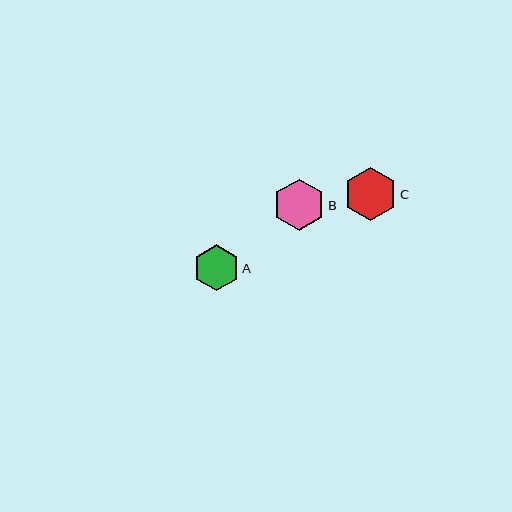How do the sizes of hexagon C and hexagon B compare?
Hexagon C and hexagon B are approximately the same size.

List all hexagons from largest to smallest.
From largest to smallest: C, B, A.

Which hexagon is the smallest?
Hexagon A is the smallest with a size of approximately 46 pixels.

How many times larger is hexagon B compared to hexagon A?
Hexagon B is approximately 1.1 times the size of hexagon A.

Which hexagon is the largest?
Hexagon C is the largest with a size of approximately 53 pixels.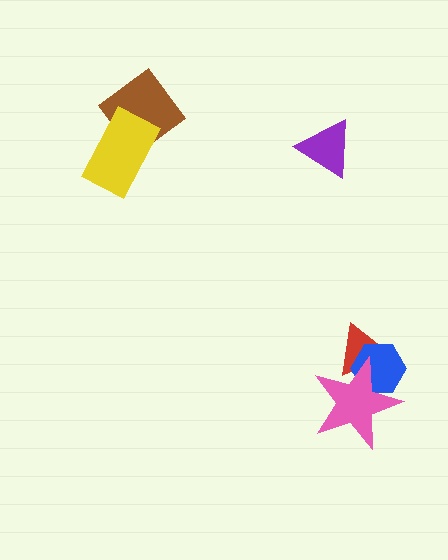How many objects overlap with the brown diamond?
1 object overlaps with the brown diamond.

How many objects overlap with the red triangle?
2 objects overlap with the red triangle.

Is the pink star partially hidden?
No, no other shape covers it.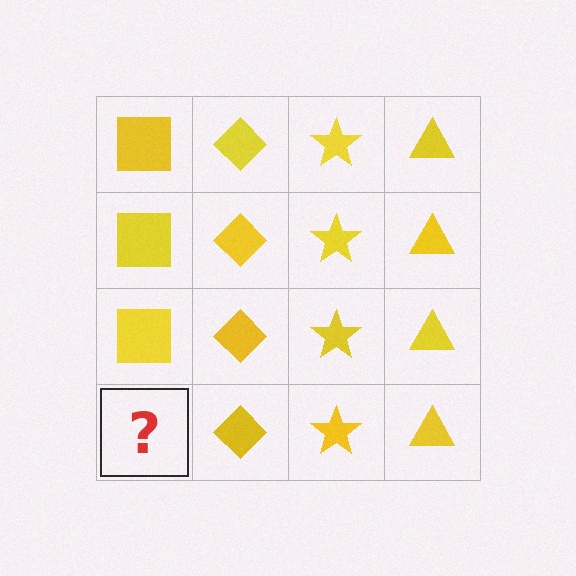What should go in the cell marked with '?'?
The missing cell should contain a yellow square.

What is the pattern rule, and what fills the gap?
The rule is that each column has a consistent shape. The gap should be filled with a yellow square.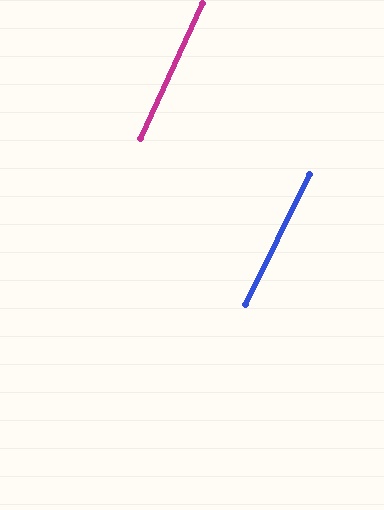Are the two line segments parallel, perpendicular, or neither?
Parallel — their directions differ by only 1.2°.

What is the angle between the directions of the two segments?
Approximately 1 degree.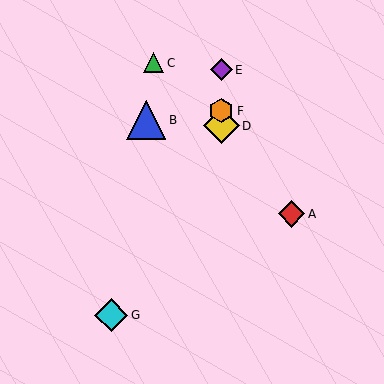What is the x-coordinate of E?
Object E is at x≈221.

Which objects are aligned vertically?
Objects D, E, F are aligned vertically.